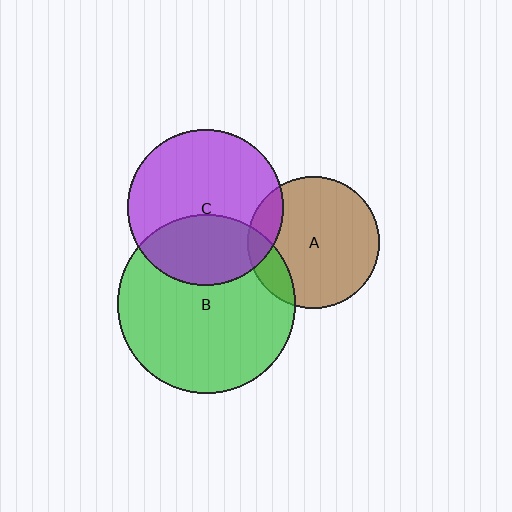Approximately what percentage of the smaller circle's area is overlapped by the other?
Approximately 35%.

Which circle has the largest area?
Circle B (green).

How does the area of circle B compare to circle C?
Approximately 1.3 times.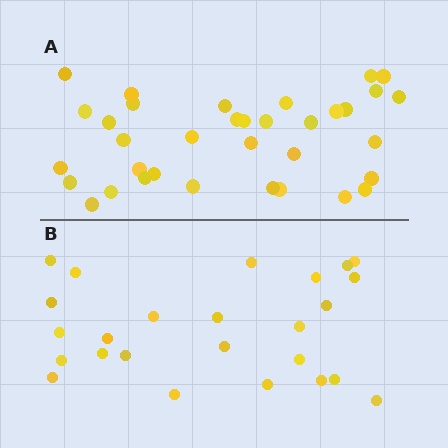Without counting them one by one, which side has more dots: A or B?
Region A (the top region) has more dots.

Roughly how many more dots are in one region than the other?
Region A has roughly 10 or so more dots than region B.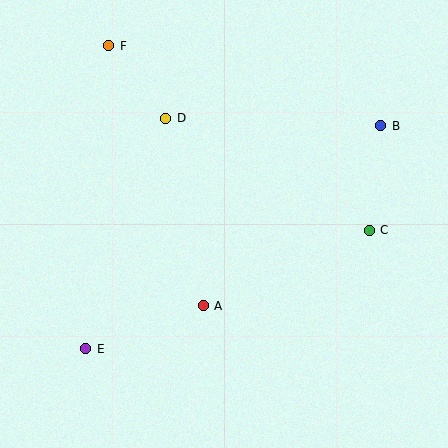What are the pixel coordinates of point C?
Point C is at (369, 230).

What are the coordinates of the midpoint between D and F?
The midpoint between D and F is at (137, 82).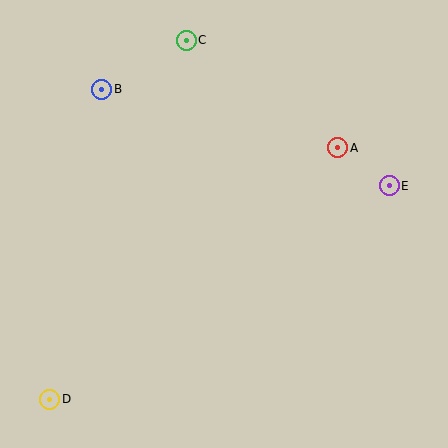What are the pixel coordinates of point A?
Point A is at (338, 148).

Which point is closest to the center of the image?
Point A at (338, 148) is closest to the center.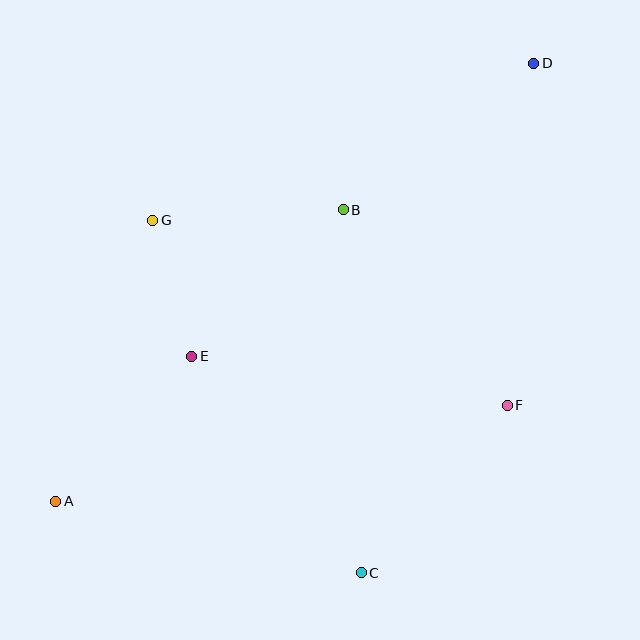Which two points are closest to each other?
Points E and G are closest to each other.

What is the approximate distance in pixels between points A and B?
The distance between A and B is approximately 410 pixels.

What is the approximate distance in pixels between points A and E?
The distance between A and E is approximately 199 pixels.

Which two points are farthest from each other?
Points A and D are farthest from each other.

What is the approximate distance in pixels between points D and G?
The distance between D and G is approximately 412 pixels.